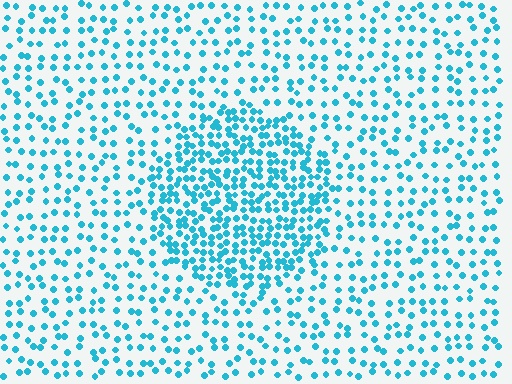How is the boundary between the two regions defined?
The boundary is defined by a change in element density (approximately 2.2x ratio). All elements are the same color, size, and shape.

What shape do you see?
I see a circle.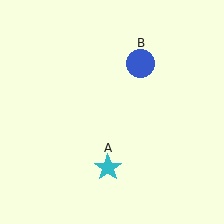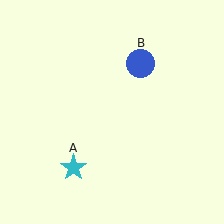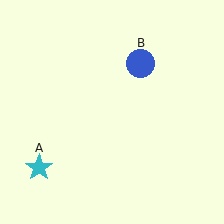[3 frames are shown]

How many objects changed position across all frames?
1 object changed position: cyan star (object A).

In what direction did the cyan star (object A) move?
The cyan star (object A) moved left.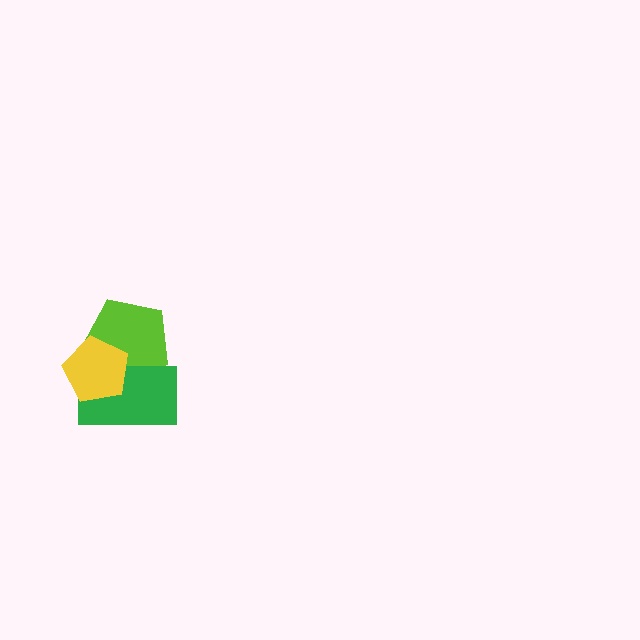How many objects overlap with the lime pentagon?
2 objects overlap with the lime pentagon.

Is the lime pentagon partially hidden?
Yes, it is partially covered by another shape.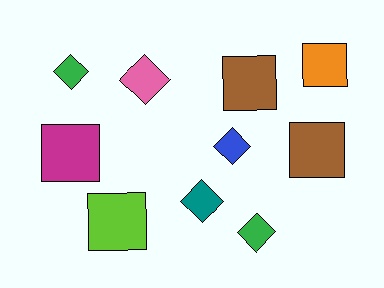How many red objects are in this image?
There are no red objects.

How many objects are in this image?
There are 10 objects.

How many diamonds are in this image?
There are 5 diamonds.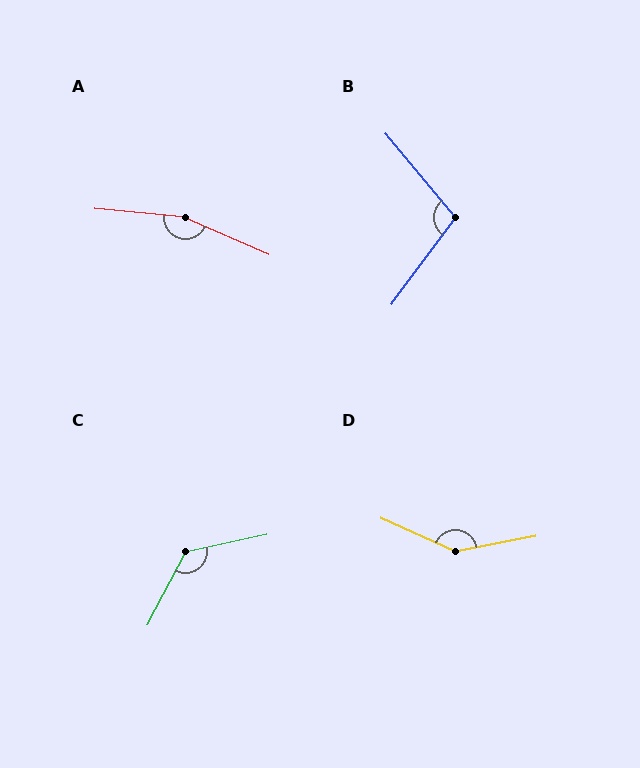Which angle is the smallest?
B, at approximately 104 degrees.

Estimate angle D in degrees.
Approximately 145 degrees.